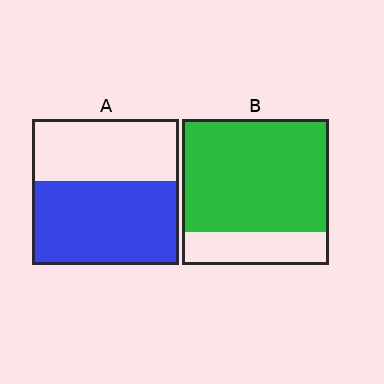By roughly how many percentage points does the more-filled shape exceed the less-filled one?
By roughly 20 percentage points (B over A).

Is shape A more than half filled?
Yes.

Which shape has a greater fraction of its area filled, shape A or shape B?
Shape B.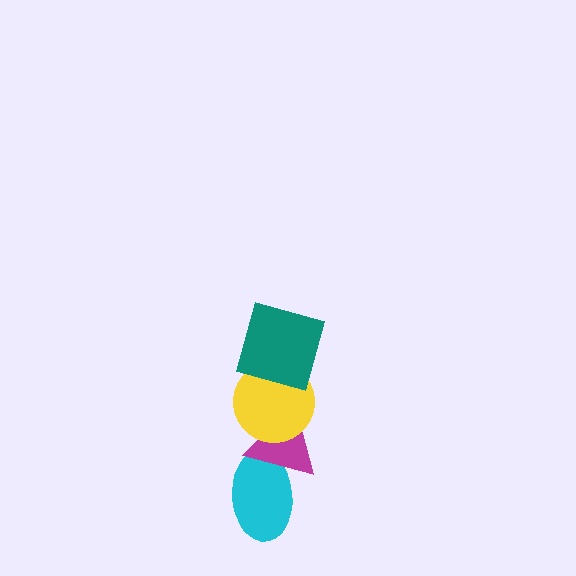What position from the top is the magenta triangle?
The magenta triangle is 3rd from the top.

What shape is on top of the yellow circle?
The teal square is on top of the yellow circle.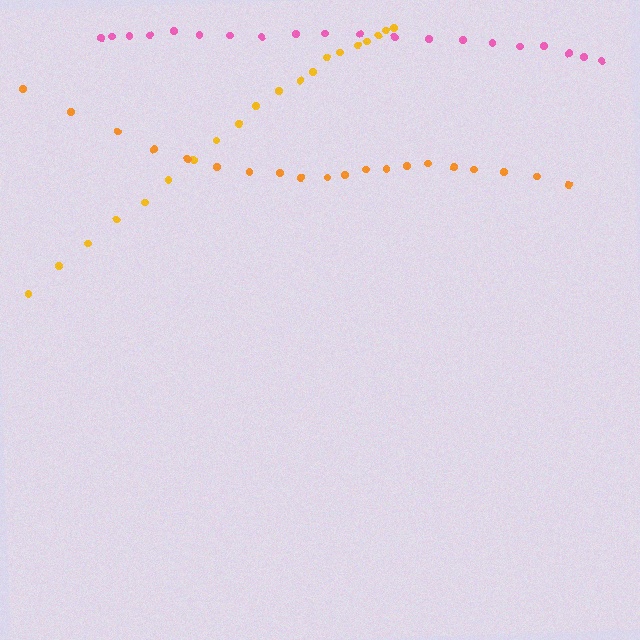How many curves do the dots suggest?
There are 3 distinct paths.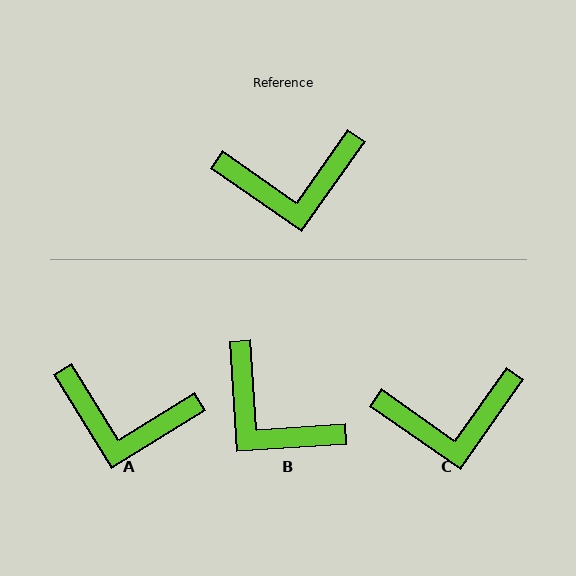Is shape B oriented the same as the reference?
No, it is off by about 51 degrees.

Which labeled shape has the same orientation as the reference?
C.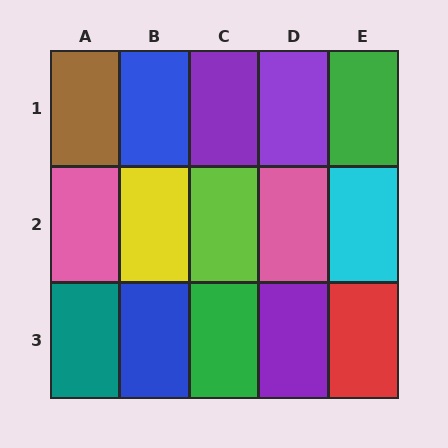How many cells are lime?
1 cell is lime.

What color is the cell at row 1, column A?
Brown.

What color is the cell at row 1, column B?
Blue.